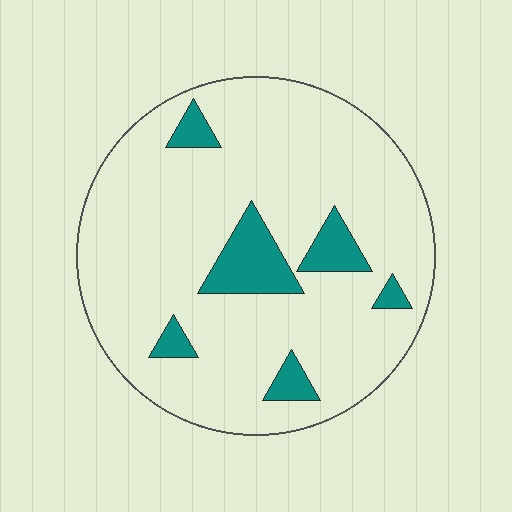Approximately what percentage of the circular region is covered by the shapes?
Approximately 10%.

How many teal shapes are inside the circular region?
6.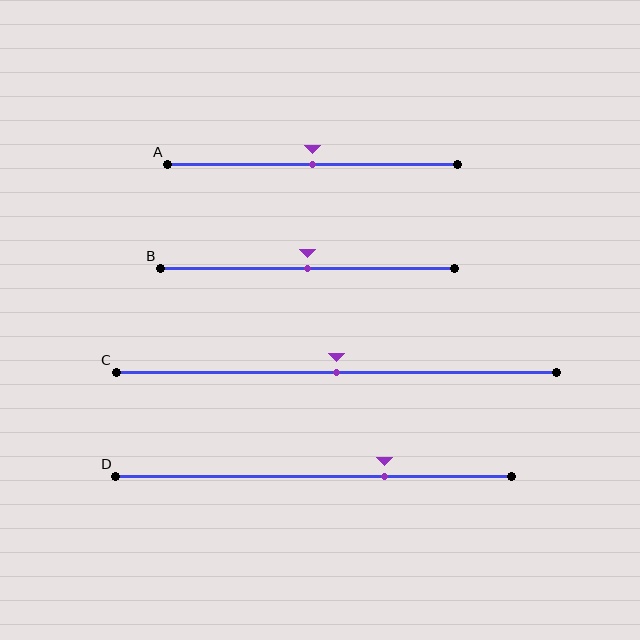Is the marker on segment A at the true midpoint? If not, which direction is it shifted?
Yes, the marker on segment A is at the true midpoint.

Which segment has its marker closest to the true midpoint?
Segment A has its marker closest to the true midpoint.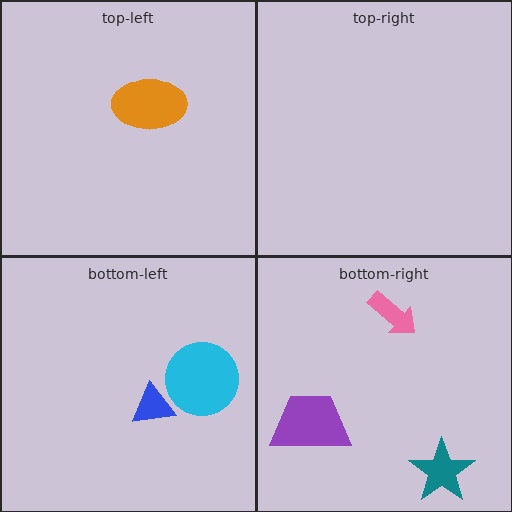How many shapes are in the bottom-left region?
2.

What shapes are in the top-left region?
The orange ellipse.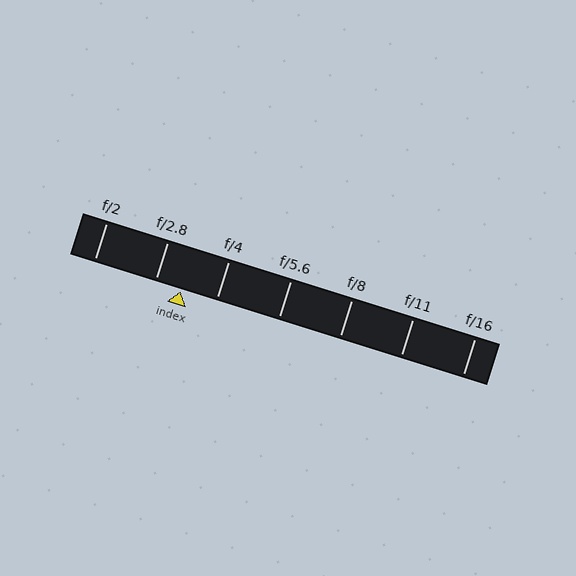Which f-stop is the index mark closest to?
The index mark is closest to f/2.8.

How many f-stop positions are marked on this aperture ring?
There are 7 f-stop positions marked.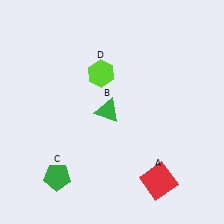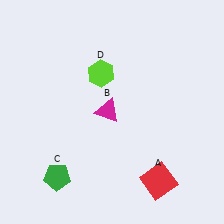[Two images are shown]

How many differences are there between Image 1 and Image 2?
There is 1 difference between the two images.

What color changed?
The triangle (B) changed from green in Image 1 to magenta in Image 2.